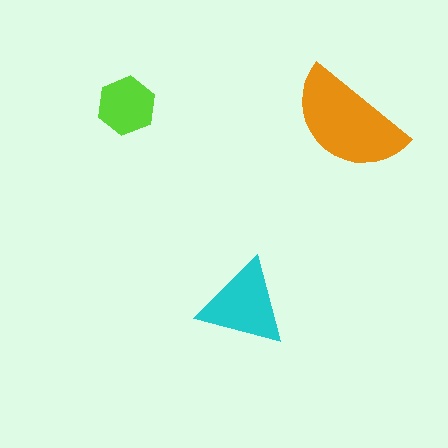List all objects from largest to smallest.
The orange semicircle, the cyan triangle, the lime hexagon.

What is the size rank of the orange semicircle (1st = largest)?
1st.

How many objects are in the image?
There are 3 objects in the image.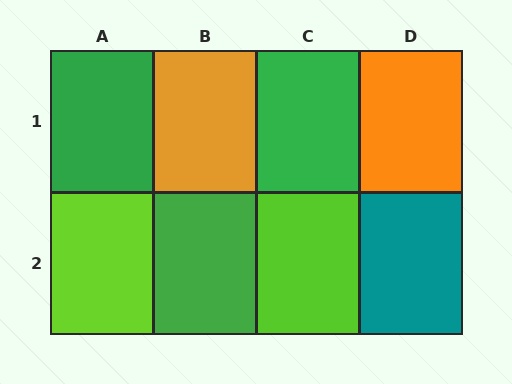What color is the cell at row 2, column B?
Green.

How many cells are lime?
2 cells are lime.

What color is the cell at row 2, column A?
Lime.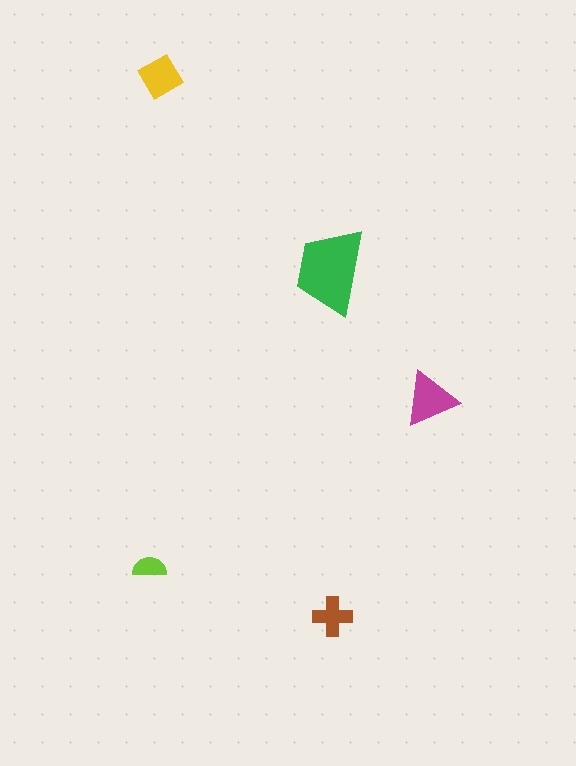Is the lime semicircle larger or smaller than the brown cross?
Smaller.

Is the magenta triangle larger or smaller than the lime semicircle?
Larger.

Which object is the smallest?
The lime semicircle.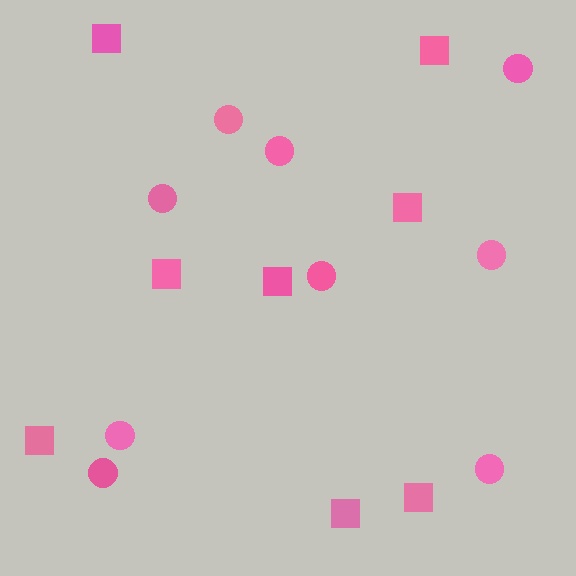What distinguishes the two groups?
There are 2 groups: one group of circles (9) and one group of squares (8).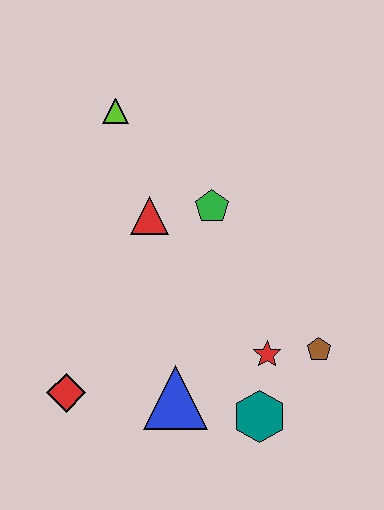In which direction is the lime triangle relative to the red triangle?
The lime triangle is above the red triangle.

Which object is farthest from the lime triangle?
The teal hexagon is farthest from the lime triangle.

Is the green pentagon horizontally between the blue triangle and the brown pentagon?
Yes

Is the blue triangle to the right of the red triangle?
Yes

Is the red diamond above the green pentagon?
No